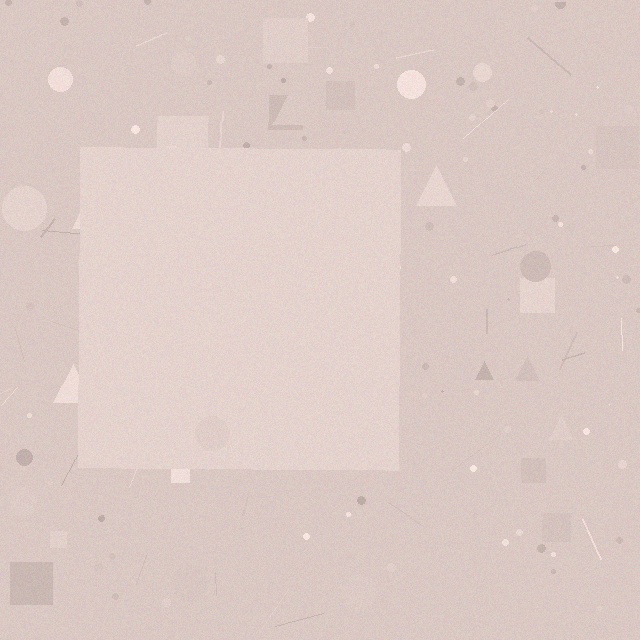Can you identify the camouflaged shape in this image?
The camouflaged shape is a square.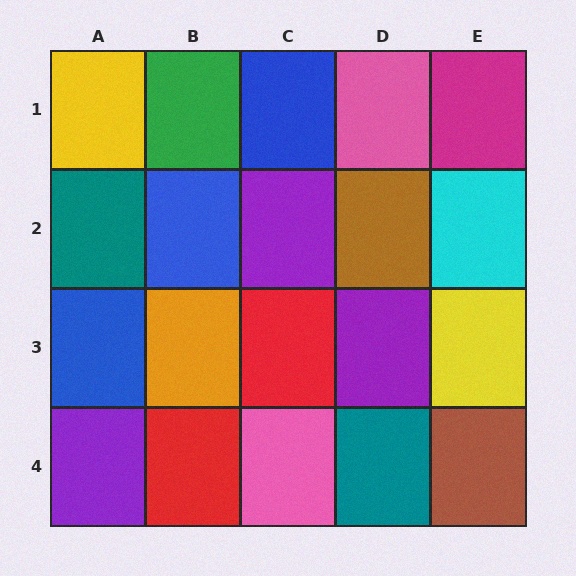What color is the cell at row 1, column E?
Magenta.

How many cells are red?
2 cells are red.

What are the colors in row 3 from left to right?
Blue, orange, red, purple, yellow.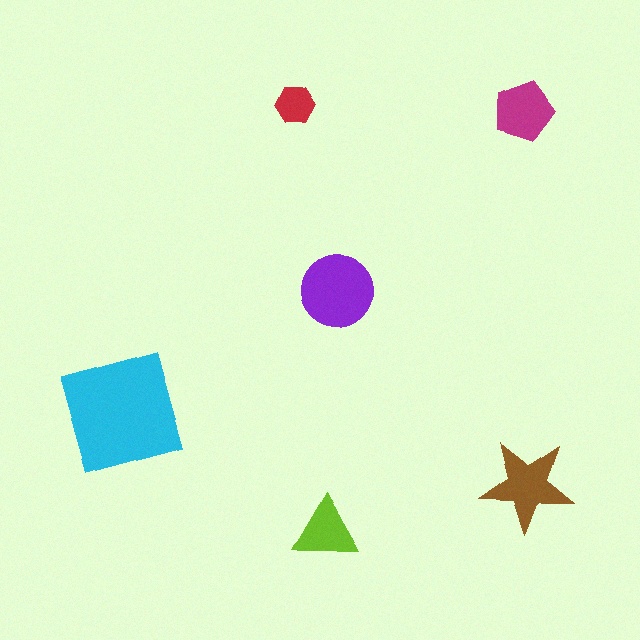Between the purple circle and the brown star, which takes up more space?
The purple circle.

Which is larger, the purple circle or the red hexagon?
The purple circle.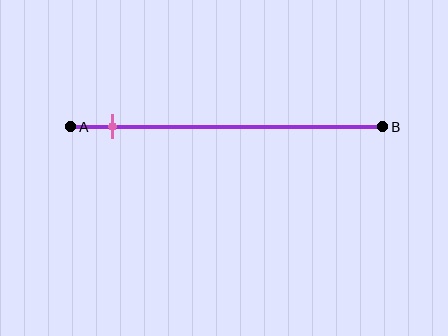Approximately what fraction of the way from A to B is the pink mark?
The pink mark is approximately 15% of the way from A to B.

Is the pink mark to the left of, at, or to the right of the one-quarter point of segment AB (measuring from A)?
The pink mark is to the left of the one-quarter point of segment AB.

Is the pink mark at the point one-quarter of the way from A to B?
No, the mark is at about 15% from A, not at the 25% one-quarter point.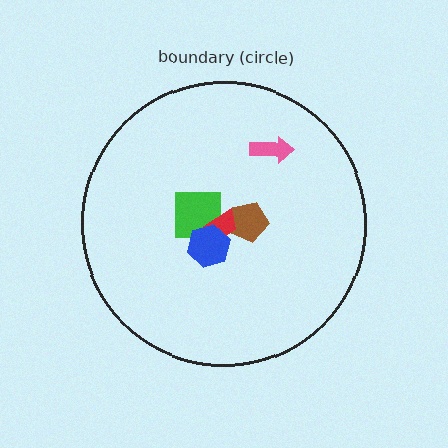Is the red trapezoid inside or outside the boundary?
Inside.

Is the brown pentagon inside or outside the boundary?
Inside.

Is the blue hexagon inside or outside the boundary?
Inside.